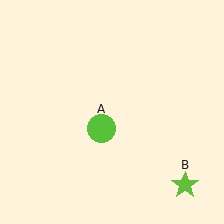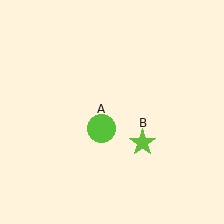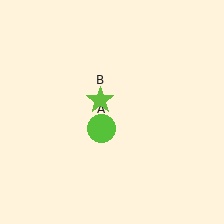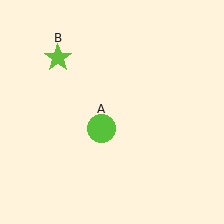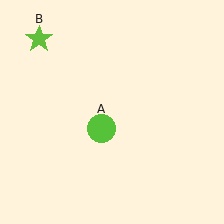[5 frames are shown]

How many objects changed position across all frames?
1 object changed position: lime star (object B).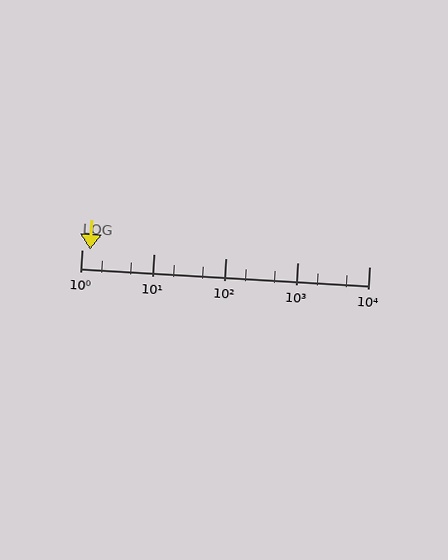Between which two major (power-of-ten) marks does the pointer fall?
The pointer is between 1 and 10.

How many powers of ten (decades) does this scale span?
The scale spans 4 decades, from 1 to 10000.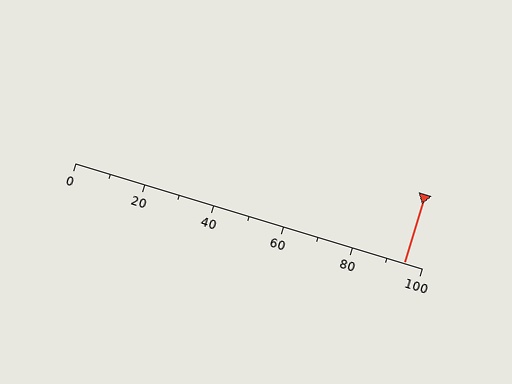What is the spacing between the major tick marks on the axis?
The major ticks are spaced 20 apart.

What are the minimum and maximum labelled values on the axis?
The axis runs from 0 to 100.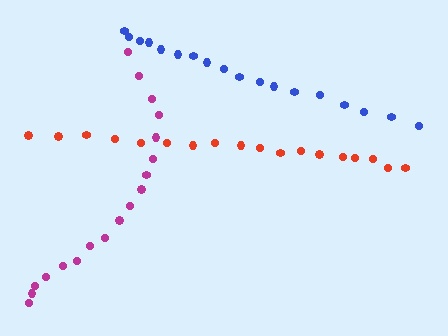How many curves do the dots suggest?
There are 3 distinct paths.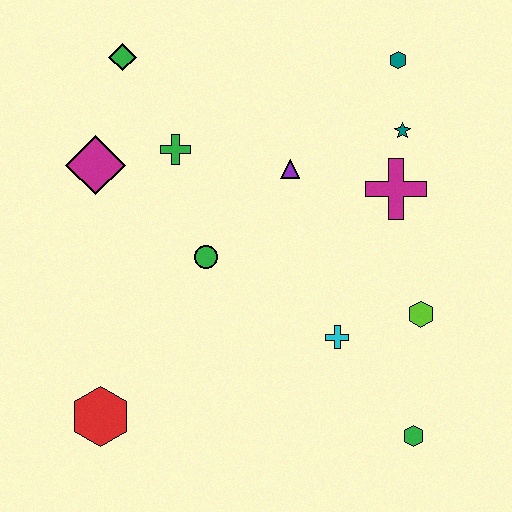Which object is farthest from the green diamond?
The green hexagon is farthest from the green diamond.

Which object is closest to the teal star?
The magenta cross is closest to the teal star.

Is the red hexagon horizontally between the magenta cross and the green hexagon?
No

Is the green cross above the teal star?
No